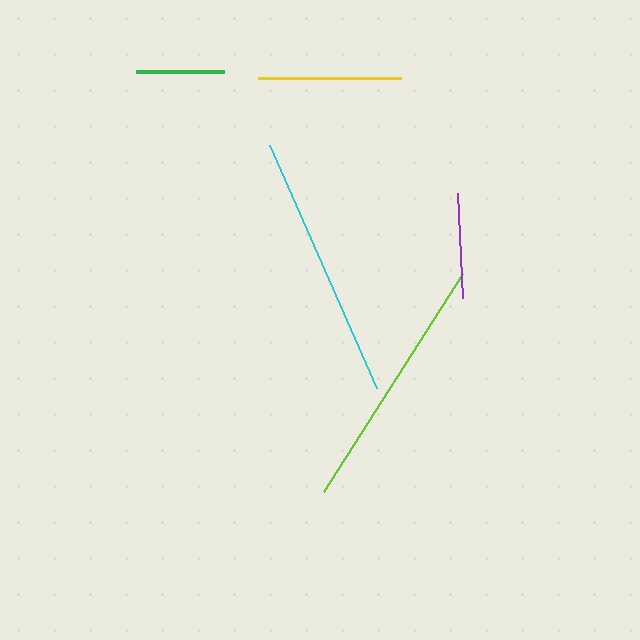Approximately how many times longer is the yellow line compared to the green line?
The yellow line is approximately 1.6 times the length of the green line.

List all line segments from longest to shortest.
From longest to shortest: cyan, lime, yellow, purple, green.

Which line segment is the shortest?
The green line is the shortest at approximately 89 pixels.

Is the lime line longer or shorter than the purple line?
The lime line is longer than the purple line.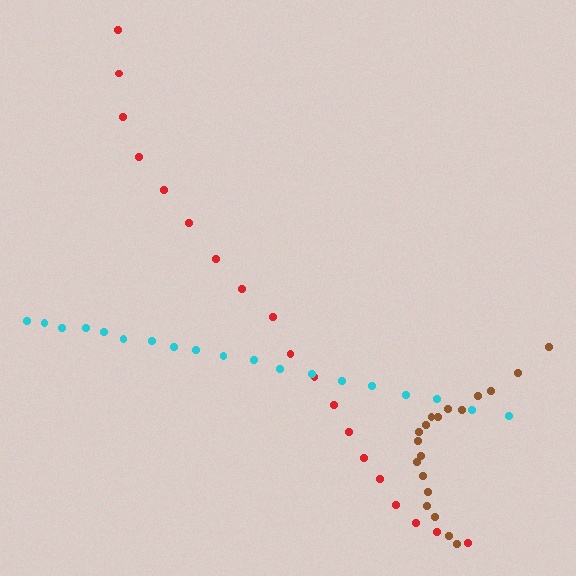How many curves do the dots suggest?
There are 3 distinct paths.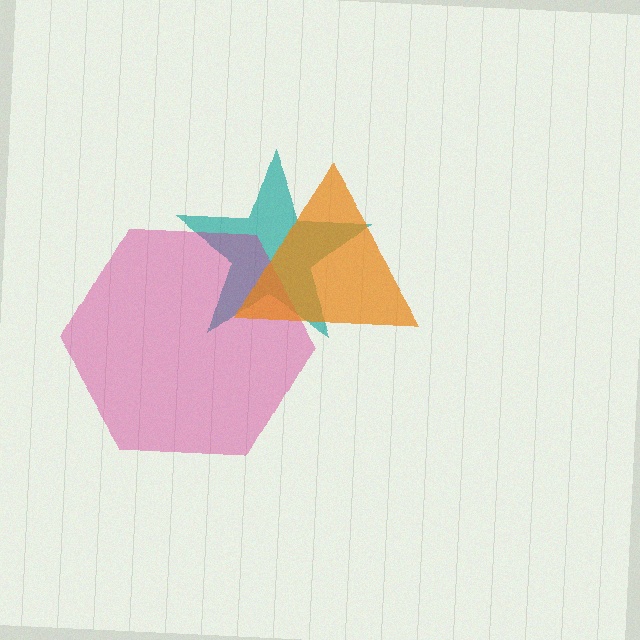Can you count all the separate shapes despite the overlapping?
Yes, there are 3 separate shapes.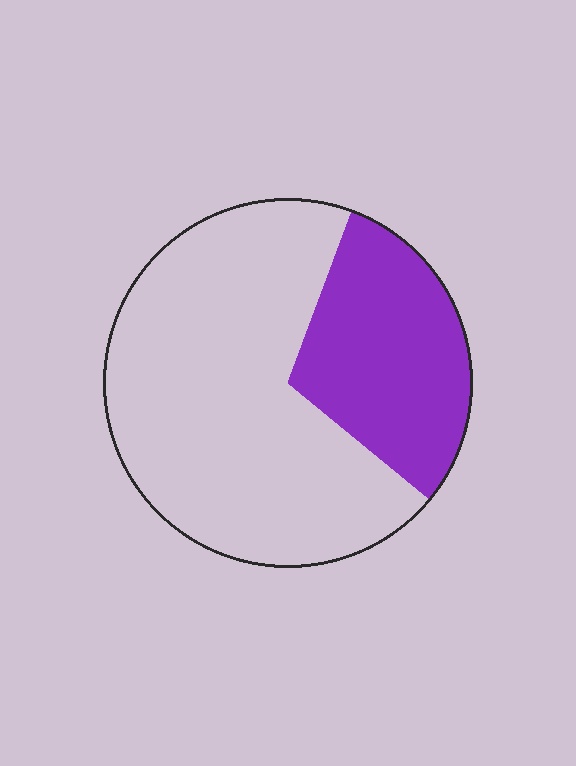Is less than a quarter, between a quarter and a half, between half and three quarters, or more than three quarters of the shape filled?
Between a quarter and a half.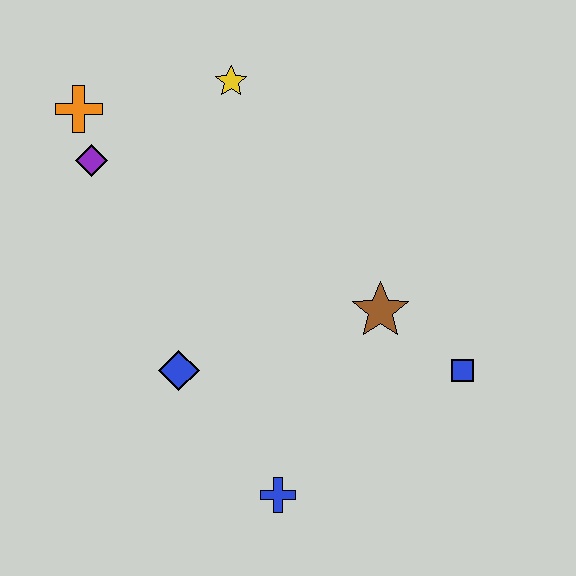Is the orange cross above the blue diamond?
Yes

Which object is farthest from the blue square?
The orange cross is farthest from the blue square.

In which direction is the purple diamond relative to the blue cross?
The purple diamond is above the blue cross.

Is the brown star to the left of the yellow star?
No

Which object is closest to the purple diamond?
The orange cross is closest to the purple diamond.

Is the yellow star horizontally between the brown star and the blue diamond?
Yes